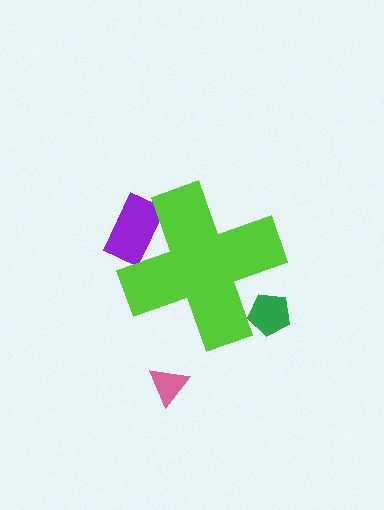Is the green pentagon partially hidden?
Yes, the green pentagon is partially hidden behind the lime cross.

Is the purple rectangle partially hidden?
Yes, the purple rectangle is partially hidden behind the lime cross.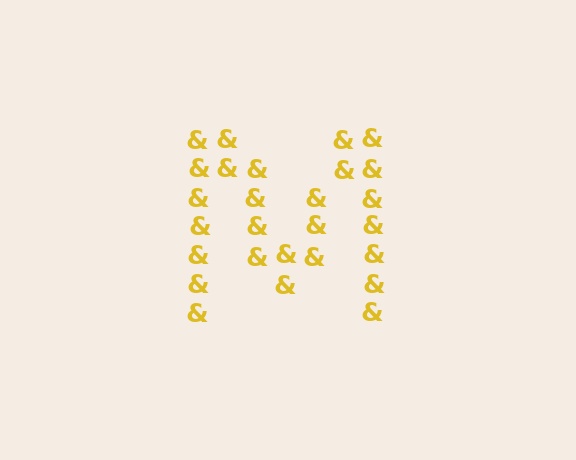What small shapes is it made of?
It is made of small ampersands.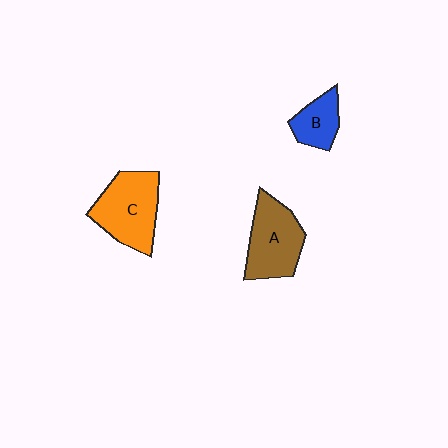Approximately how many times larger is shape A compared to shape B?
Approximately 1.9 times.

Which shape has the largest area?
Shape C (orange).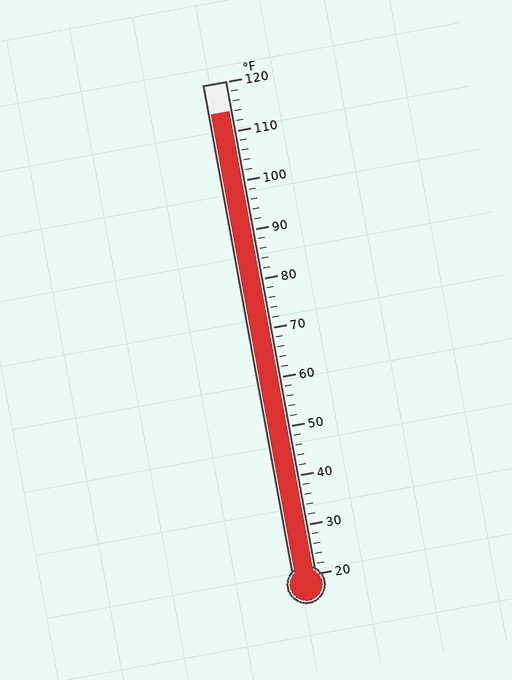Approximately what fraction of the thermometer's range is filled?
The thermometer is filled to approximately 95% of its range.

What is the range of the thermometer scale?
The thermometer scale ranges from 20°F to 120°F.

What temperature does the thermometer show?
The thermometer shows approximately 114°F.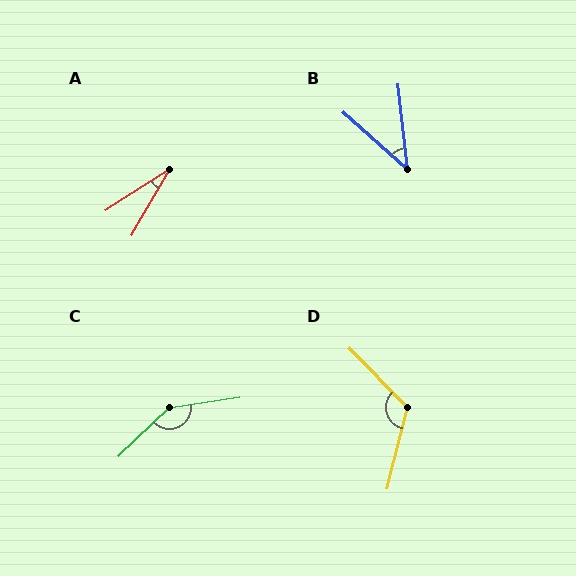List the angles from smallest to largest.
A (27°), B (42°), D (122°), C (144°).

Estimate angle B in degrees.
Approximately 42 degrees.